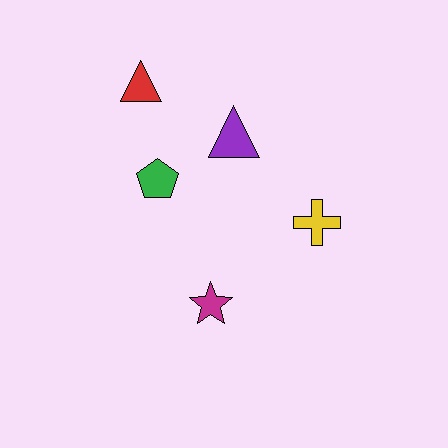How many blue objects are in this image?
There are no blue objects.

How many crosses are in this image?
There is 1 cross.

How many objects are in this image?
There are 5 objects.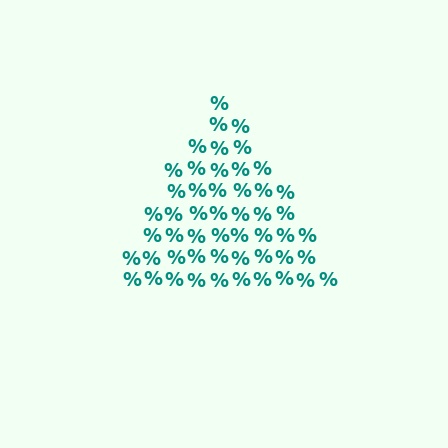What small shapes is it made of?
It is made of small percent signs.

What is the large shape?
The large shape is a triangle.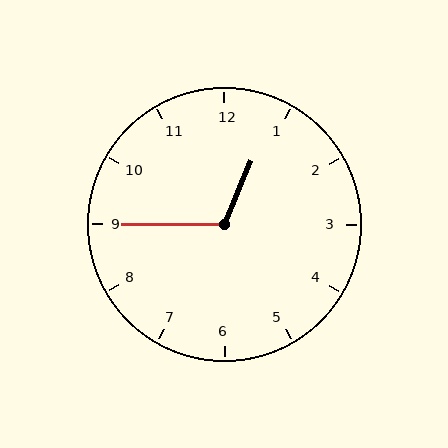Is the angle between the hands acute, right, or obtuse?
It is obtuse.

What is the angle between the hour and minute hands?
Approximately 112 degrees.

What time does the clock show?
12:45.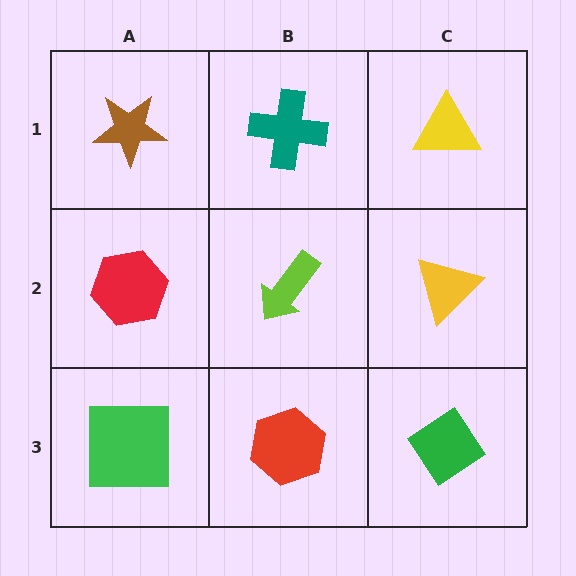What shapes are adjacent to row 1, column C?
A yellow triangle (row 2, column C), a teal cross (row 1, column B).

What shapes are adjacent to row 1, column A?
A red hexagon (row 2, column A), a teal cross (row 1, column B).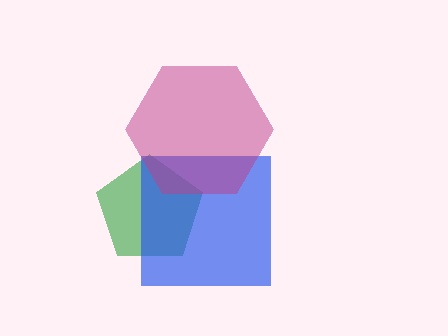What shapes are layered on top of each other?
The layered shapes are: a green pentagon, a blue square, a magenta hexagon.